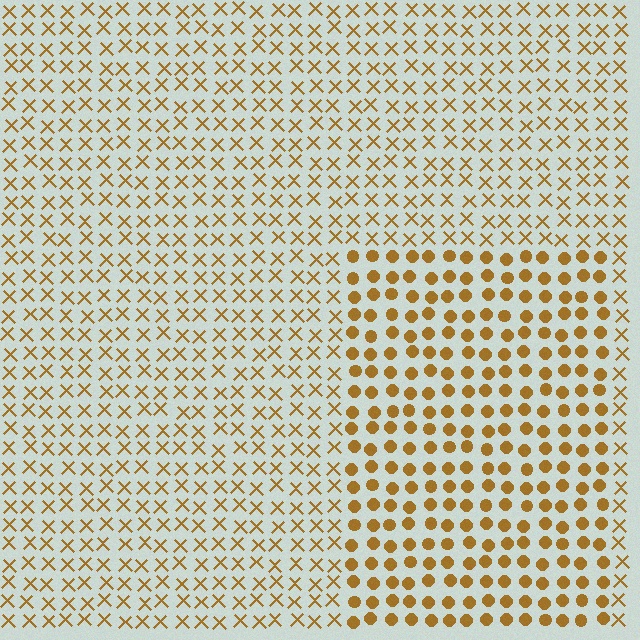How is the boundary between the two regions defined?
The boundary is defined by a change in element shape: circles inside vs. X marks outside. All elements share the same color and spacing.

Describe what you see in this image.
The image is filled with small brown elements arranged in a uniform grid. A rectangle-shaped region contains circles, while the surrounding area contains X marks. The boundary is defined purely by the change in element shape.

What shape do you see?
I see a rectangle.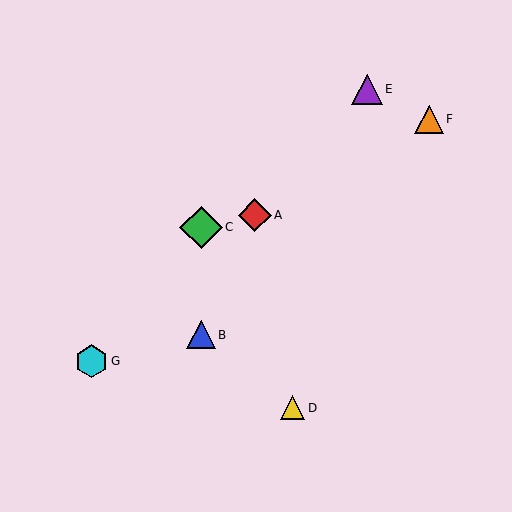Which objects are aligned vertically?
Objects B, C are aligned vertically.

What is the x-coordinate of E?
Object E is at x≈367.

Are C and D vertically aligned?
No, C is at x≈201 and D is at x≈293.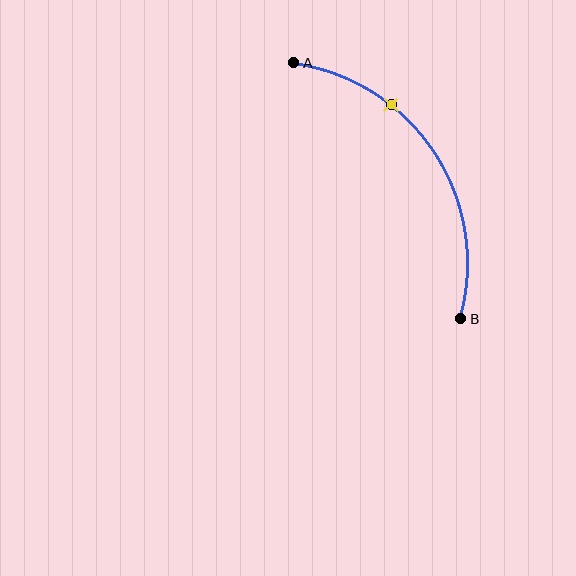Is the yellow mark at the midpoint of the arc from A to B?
No. The yellow mark lies on the arc but is closer to endpoint A. The arc midpoint would be at the point on the curve equidistant along the arc from both A and B.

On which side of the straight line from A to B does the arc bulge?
The arc bulges to the right of the straight line connecting A and B.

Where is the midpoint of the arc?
The arc midpoint is the point on the curve farthest from the straight line joining A and B. It sits to the right of that line.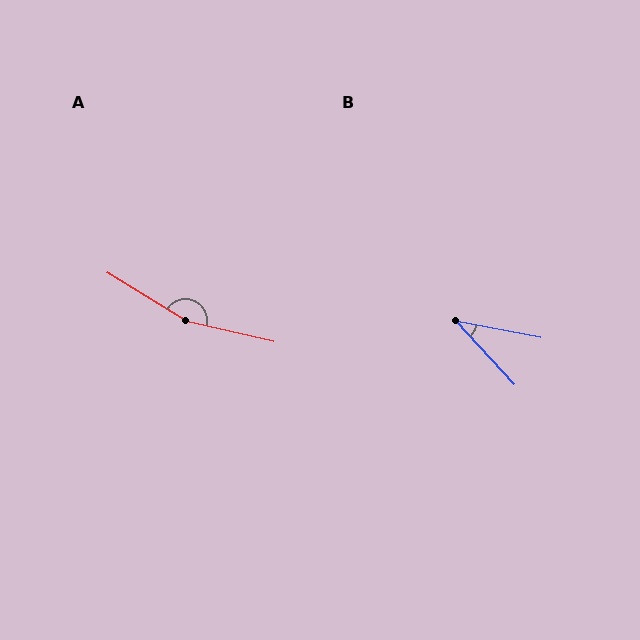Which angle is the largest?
A, at approximately 161 degrees.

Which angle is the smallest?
B, at approximately 36 degrees.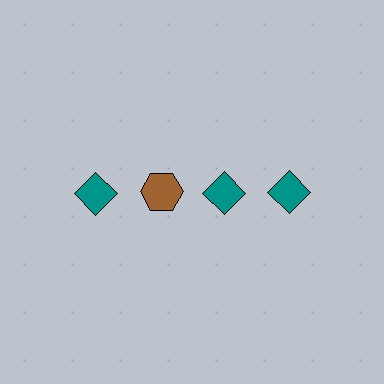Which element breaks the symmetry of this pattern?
The brown hexagon in the top row, second from left column breaks the symmetry. All other shapes are teal diamonds.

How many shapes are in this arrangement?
There are 4 shapes arranged in a grid pattern.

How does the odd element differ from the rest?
It differs in both color (brown instead of teal) and shape (hexagon instead of diamond).